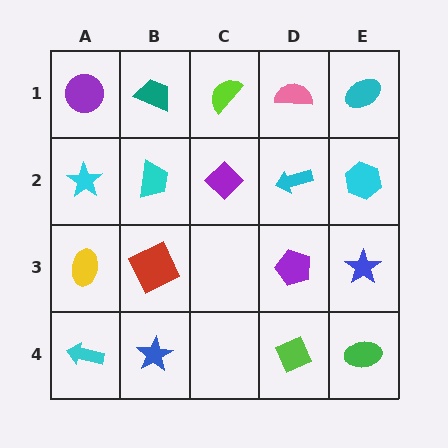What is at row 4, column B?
A blue star.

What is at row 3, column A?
A yellow ellipse.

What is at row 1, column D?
A pink semicircle.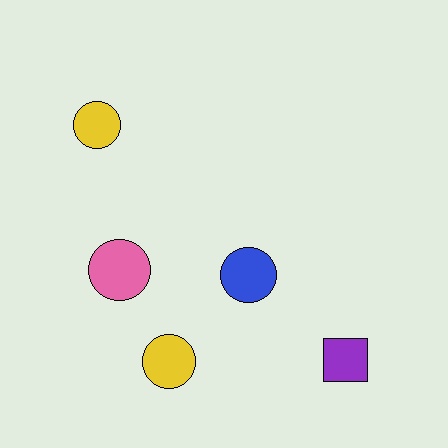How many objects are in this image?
There are 5 objects.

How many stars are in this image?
There are no stars.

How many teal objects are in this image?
There are no teal objects.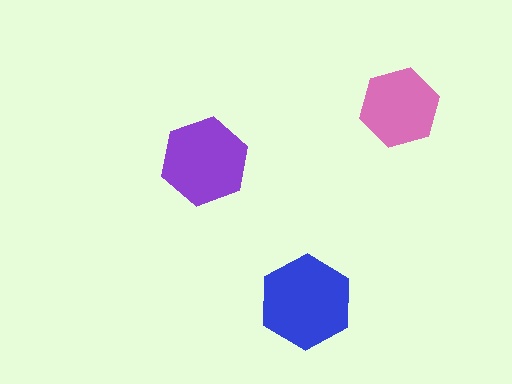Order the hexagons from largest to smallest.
the blue one, the purple one, the pink one.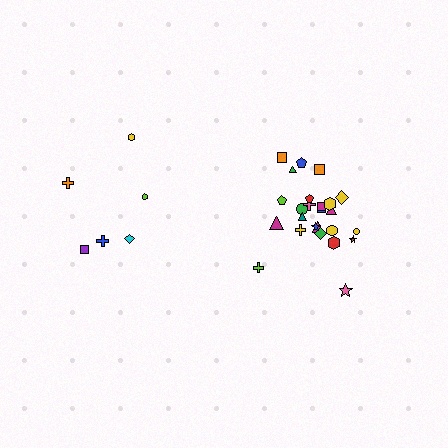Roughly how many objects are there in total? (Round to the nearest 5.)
Roughly 30 objects in total.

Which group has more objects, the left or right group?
The right group.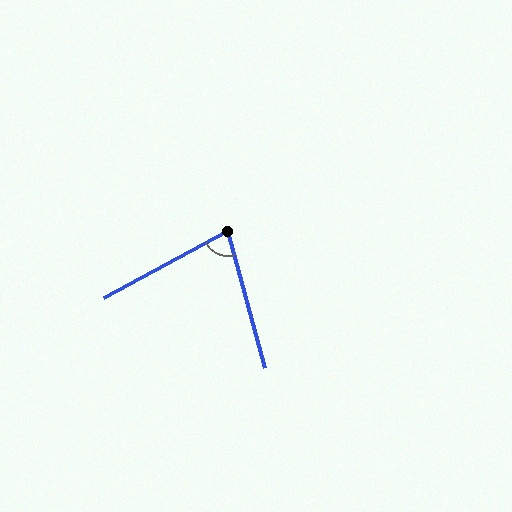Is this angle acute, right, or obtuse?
It is acute.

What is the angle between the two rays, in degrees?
Approximately 77 degrees.